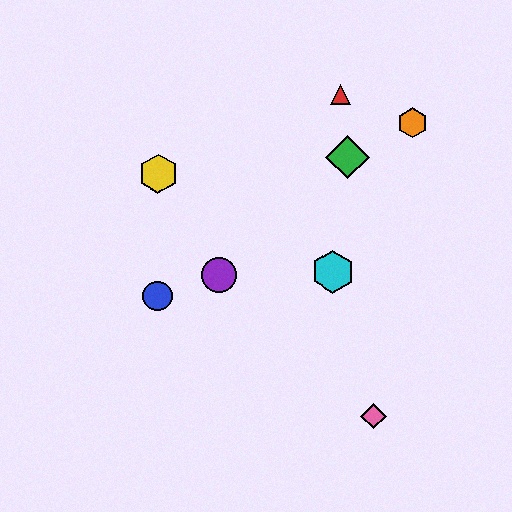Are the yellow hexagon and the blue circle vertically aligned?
Yes, both are at x≈158.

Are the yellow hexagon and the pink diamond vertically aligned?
No, the yellow hexagon is at x≈158 and the pink diamond is at x≈373.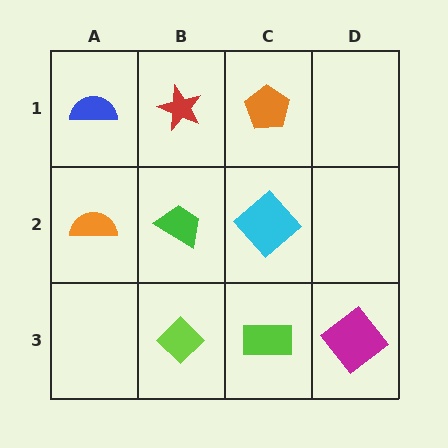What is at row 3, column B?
A lime diamond.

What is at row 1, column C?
An orange pentagon.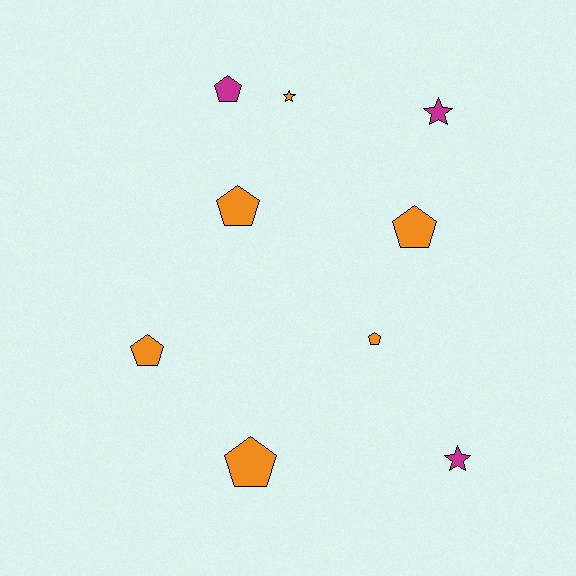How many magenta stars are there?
There are 2 magenta stars.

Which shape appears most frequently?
Pentagon, with 6 objects.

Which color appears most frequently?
Orange, with 6 objects.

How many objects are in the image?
There are 9 objects.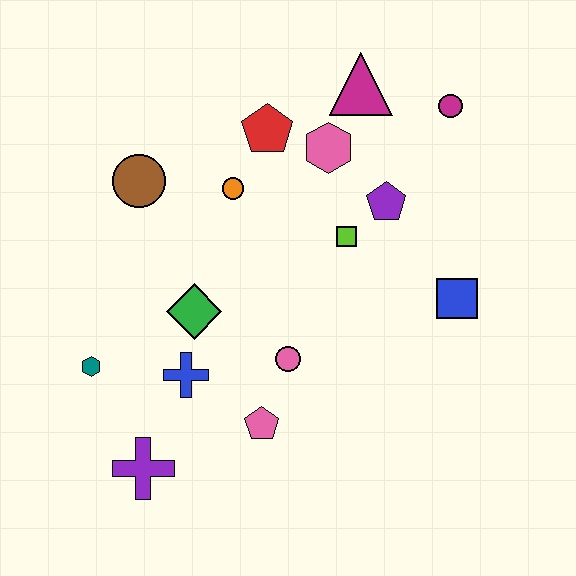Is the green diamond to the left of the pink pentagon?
Yes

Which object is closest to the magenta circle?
The magenta triangle is closest to the magenta circle.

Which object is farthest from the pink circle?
The magenta circle is farthest from the pink circle.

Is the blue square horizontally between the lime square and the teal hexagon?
No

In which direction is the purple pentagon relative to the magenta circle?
The purple pentagon is below the magenta circle.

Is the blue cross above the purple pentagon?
No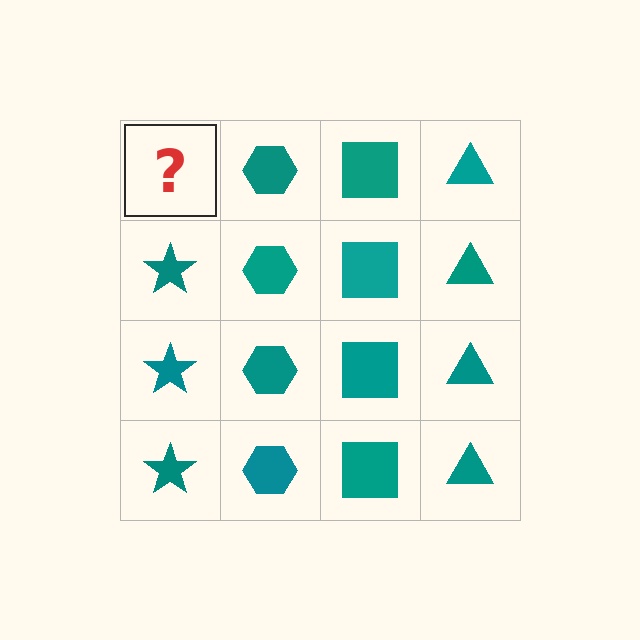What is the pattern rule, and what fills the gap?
The rule is that each column has a consistent shape. The gap should be filled with a teal star.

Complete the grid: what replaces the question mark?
The question mark should be replaced with a teal star.